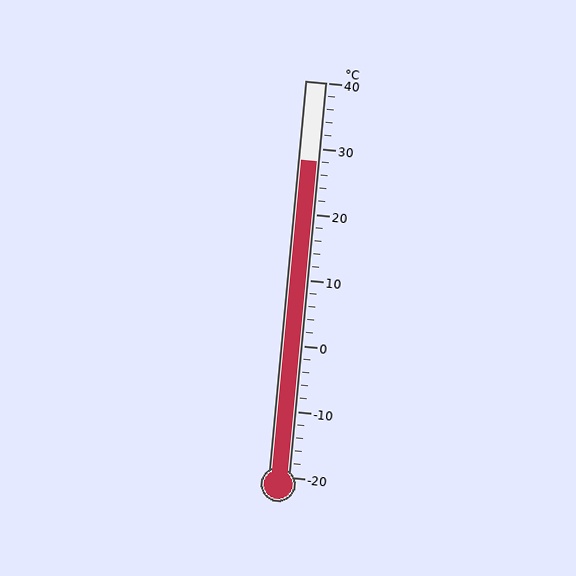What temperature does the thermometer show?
The thermometer shows approximately 28°C.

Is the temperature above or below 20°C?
The temperature is above 20°C.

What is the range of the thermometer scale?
The thermometer scale ranges from -20°C to 40°C.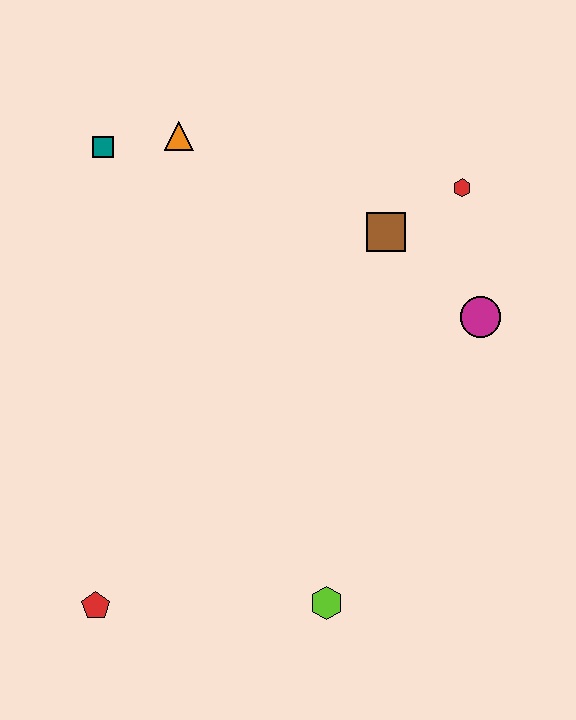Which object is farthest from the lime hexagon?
The teal square is farthest from the lime hexagon.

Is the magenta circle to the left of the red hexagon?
No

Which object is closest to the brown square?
The red hexagon is closest to the brown square.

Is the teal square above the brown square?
Yes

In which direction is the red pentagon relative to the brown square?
The red pentagon is below the brown square.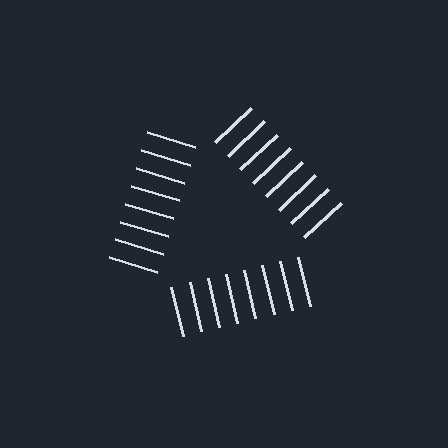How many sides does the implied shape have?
3 sides — the line-ends trace a triangle.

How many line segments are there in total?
24 — 8 along each of the 3 edges.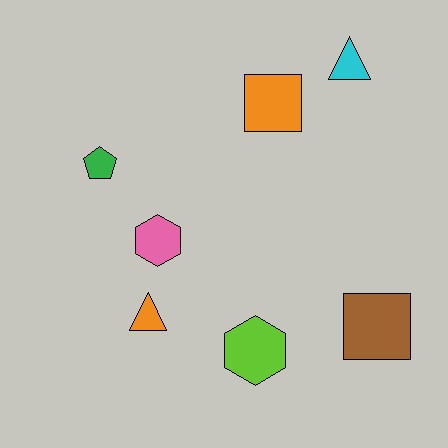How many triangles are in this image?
There are 2 triangles.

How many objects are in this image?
There are 7 objects.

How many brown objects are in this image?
There is 1 brown object.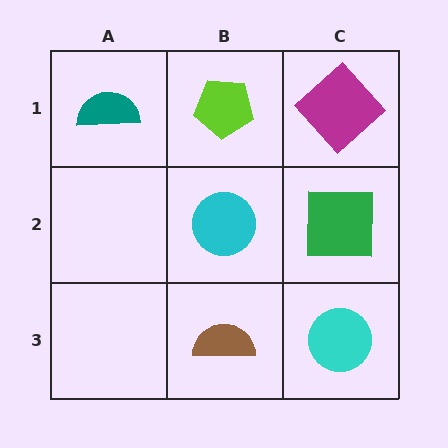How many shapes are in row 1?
3 shapes.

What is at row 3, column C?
A cyan circle.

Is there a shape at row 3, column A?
No, that cell is empty.